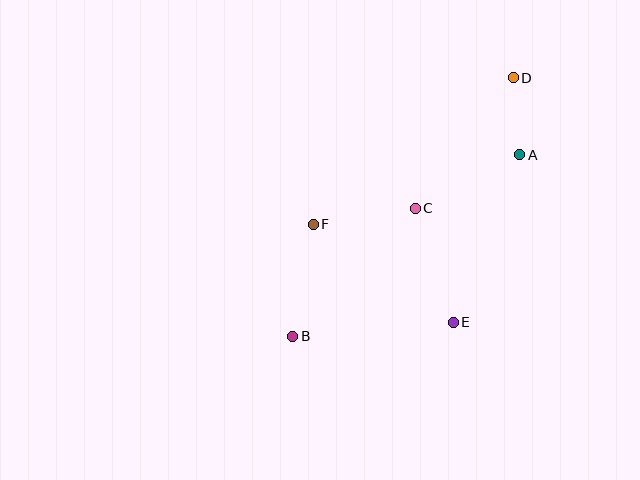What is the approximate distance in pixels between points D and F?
The distance between D and F is approximately 248 pixels.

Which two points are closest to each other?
Points A and D are closest to each other.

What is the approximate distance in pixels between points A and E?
The distance between A and E is approximately 180 pixels.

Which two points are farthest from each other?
Points B and D are farthest from each other.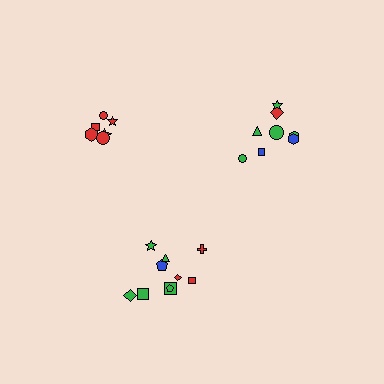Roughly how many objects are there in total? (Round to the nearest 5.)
Roughly 25 objects in total.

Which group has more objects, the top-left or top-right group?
The top-right group.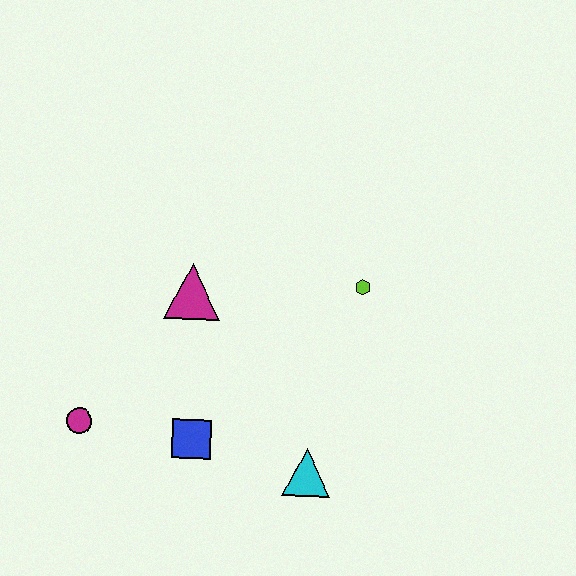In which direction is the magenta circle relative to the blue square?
The magenta circle is to the left of the blue square.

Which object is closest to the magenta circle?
The blue square is closest to the magenta circle.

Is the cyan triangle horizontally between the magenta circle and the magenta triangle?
No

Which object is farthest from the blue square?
The lime hexagon is farthest from the blue square.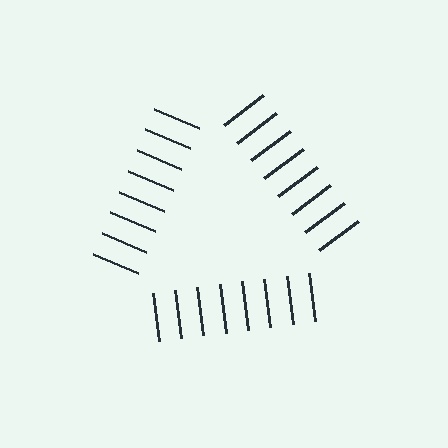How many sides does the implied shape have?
3 sides — the line-ends trace a triangle.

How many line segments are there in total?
24 — 8 along each of the 3 edges.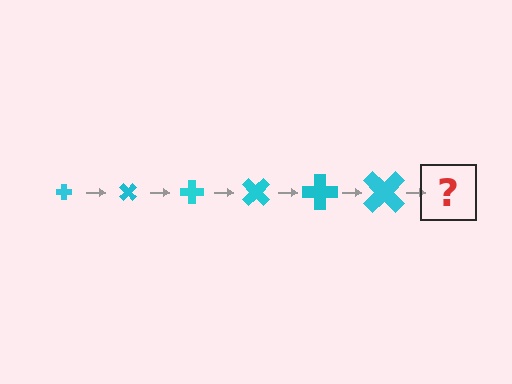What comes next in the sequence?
The next element should be a cross, larger than the previous one and rotated 270 degrees from the start.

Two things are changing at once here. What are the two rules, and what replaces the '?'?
The two rules are that the cross grows larger each step and it rotates 45 degrees each step. The '?' should be a cross, larger than the previous one and rotated 270 degrees from the start.